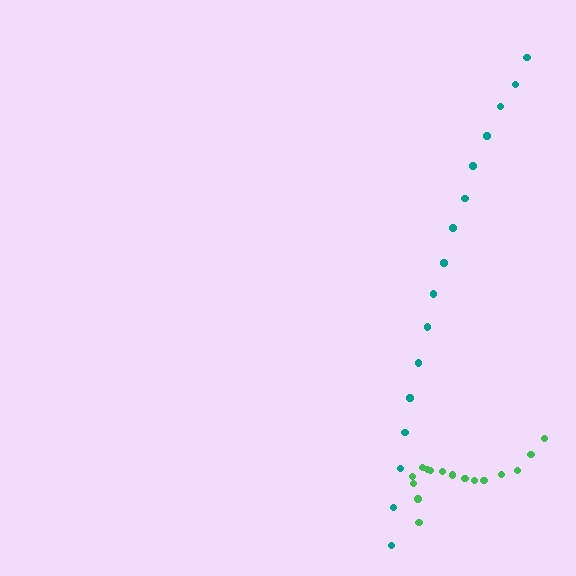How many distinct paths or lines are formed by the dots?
There are 2 distinct paths.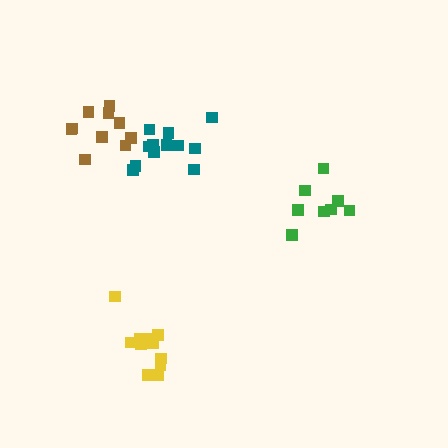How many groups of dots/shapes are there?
There are 4 groups.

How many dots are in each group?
Group 1: 12 dots, Group 2: 10 dots, Group 3: 11 dots, Group 4: 8 dots (41 total).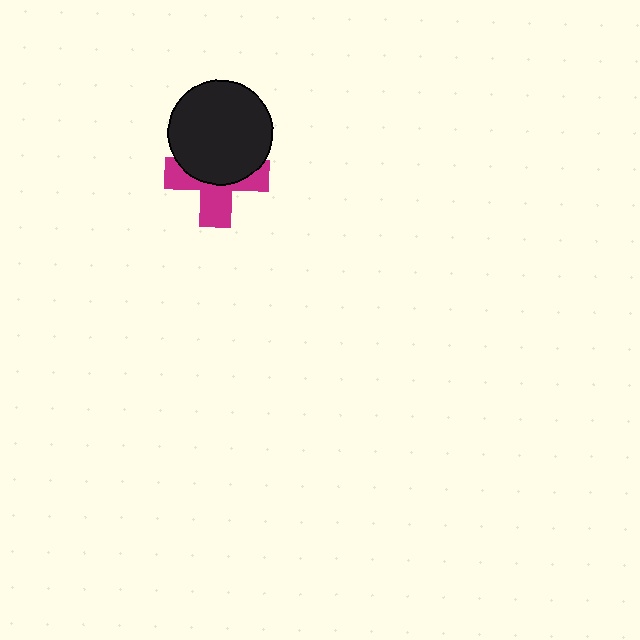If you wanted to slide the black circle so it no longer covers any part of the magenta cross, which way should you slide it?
Slide it up — that is the most direct way to separate the two shapes.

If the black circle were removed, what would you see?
You would see the complete magenta cross.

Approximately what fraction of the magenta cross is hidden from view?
Roughly 51% of the magenta cross is hidden behind the black circle.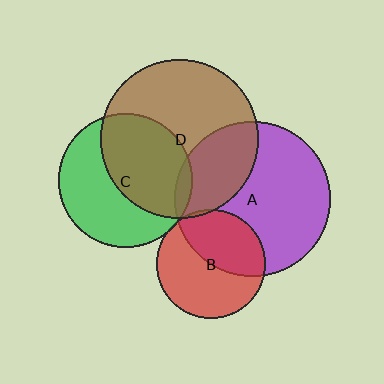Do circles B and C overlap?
Yes.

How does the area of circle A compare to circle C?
Approximately 1.3 times.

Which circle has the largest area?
Circle D (brown).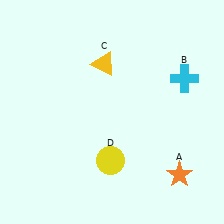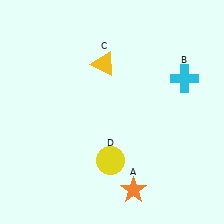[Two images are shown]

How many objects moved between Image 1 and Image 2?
1 object moved between the two images.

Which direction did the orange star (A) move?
The orange star (A) moved left.